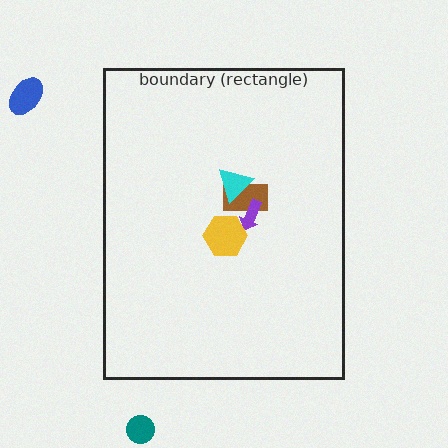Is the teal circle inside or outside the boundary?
Outside.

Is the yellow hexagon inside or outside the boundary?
Inside.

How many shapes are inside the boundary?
4 inside, 2 outside.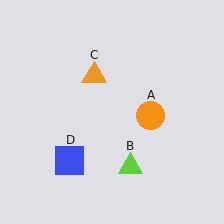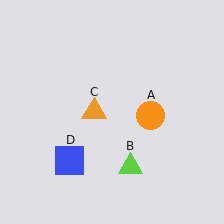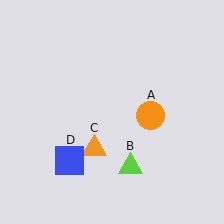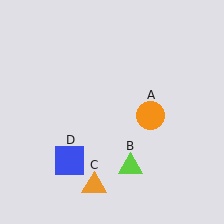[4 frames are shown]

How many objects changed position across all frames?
1 object changed position: orange triangle (object C).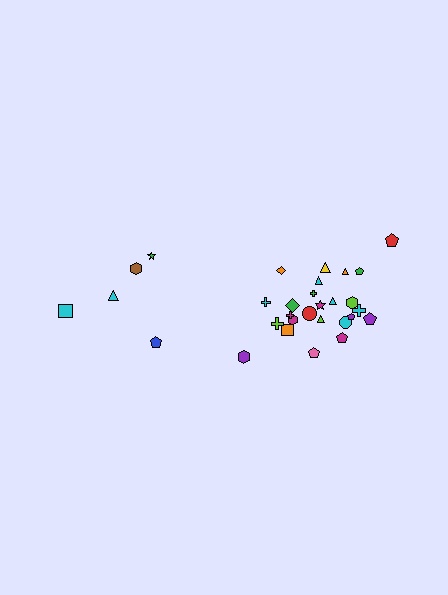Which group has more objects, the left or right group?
The right group.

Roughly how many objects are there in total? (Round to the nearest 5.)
Roughly 30 objects in total.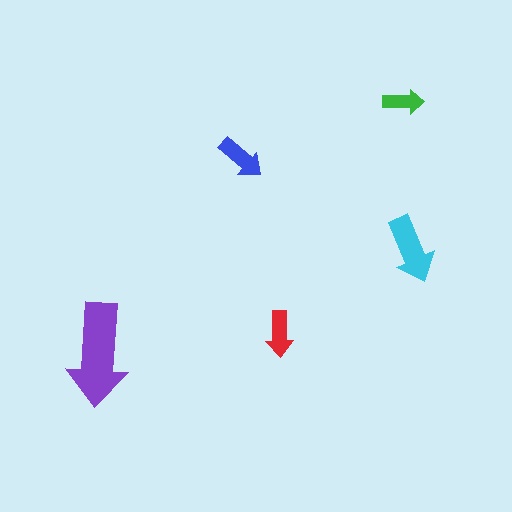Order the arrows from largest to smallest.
the purple one, the cyan one, the blue one, the red one, the green one.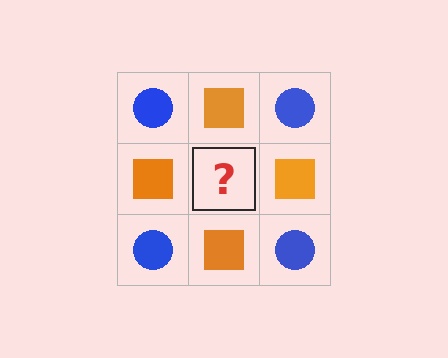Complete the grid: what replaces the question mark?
The question mark should be replaced with a blue circle.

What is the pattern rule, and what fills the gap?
The rule is that it alternates blue circle and orange square in a checkerboard pattern. The gap should be filled with a blue circle.